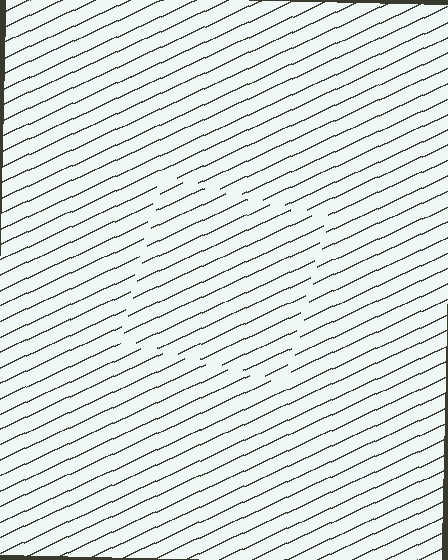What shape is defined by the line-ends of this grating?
An illusory square. The interior of the shape contains the same grating, shifted by half a period — the contour is defined by the phase discontinuity where line-ends from the inner and outer gratings abut.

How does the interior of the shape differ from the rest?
The interior of the shape contains the same grating, shifted by half a period — the contour is defined by the phase discontinuity where line-ends from the inner and outer gratings abut.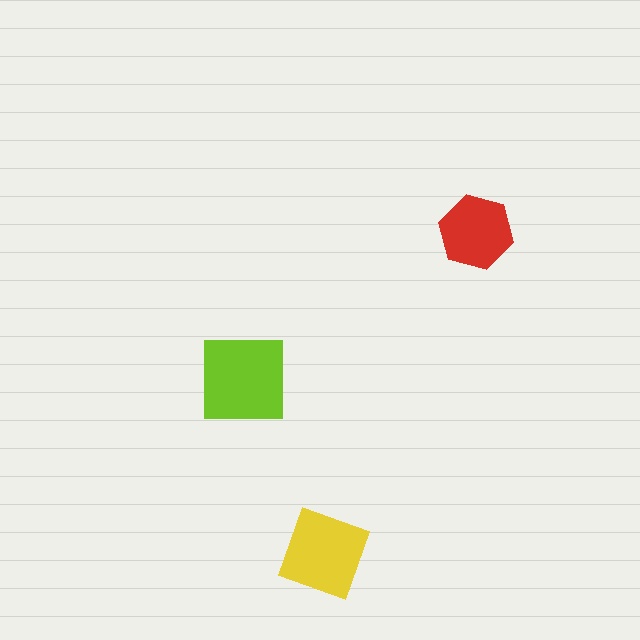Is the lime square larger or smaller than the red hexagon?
Larger.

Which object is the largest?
The lime square.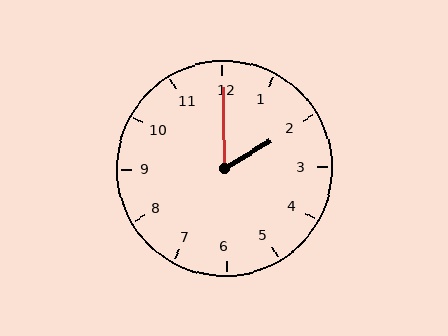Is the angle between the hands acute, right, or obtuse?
It is acute.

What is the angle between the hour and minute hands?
Approximately 60 degrees.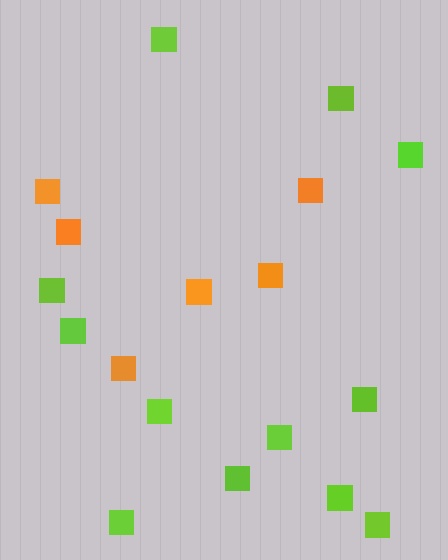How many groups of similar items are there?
There are 2 groups: one group of orange squares (6) and one group of lime squares (12).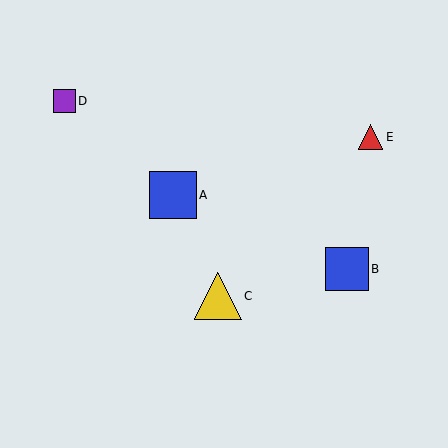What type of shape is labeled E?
Shape E is a red triangle.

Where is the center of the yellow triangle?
The center of the yellow triangle is at (218, 296).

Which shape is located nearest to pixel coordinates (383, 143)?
The red triangle (labeled E) at (370, 137) is nearest to that location.